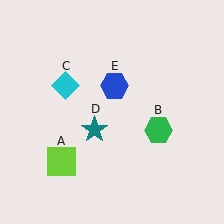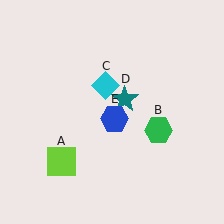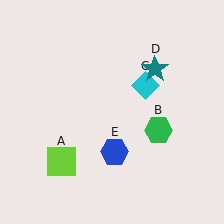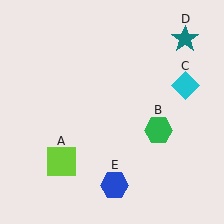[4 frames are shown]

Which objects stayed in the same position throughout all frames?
Lime square (object A) and green hexagon (object B) remained stationary.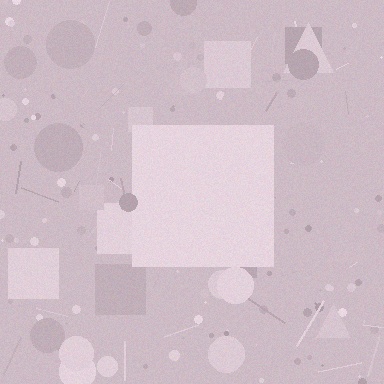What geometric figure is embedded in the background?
A square is embedded in the background.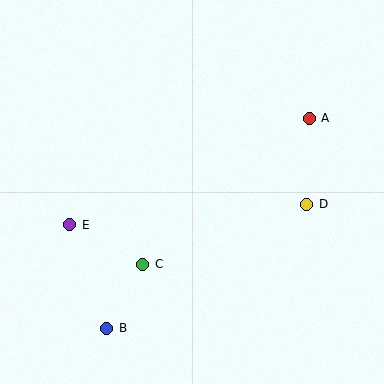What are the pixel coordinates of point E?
Point E is at (70, 225).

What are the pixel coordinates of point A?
Point A is at (309, 118).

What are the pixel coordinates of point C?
Point C is at (143, 264).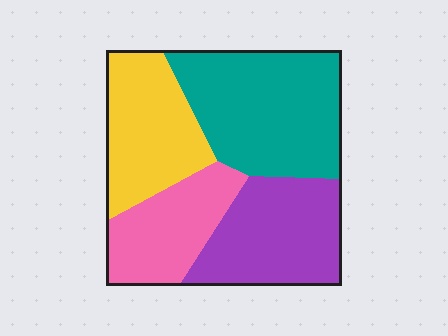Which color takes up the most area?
Teal, at roughly 35%.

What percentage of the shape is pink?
Pink covers about 20% of the shape.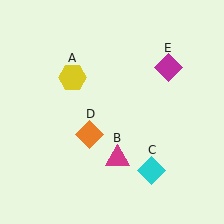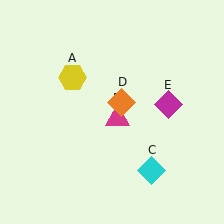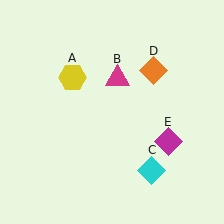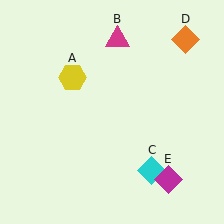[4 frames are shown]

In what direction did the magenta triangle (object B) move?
The magenta triangle (object B) moved up.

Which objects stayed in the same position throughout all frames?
Yellow hexagon (object A) and cyan diamond (object C) remained stationary.